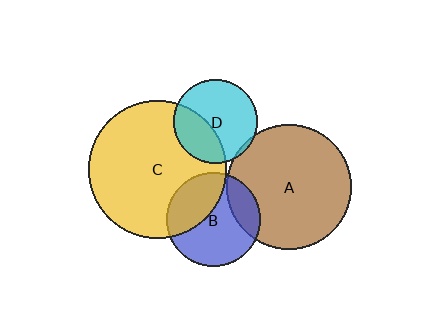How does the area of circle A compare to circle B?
Approximately 1.8 times.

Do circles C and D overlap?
Yes.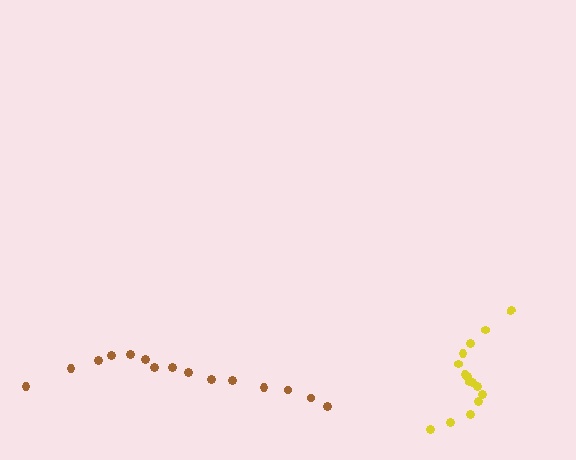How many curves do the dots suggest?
There are 2 distinct paths.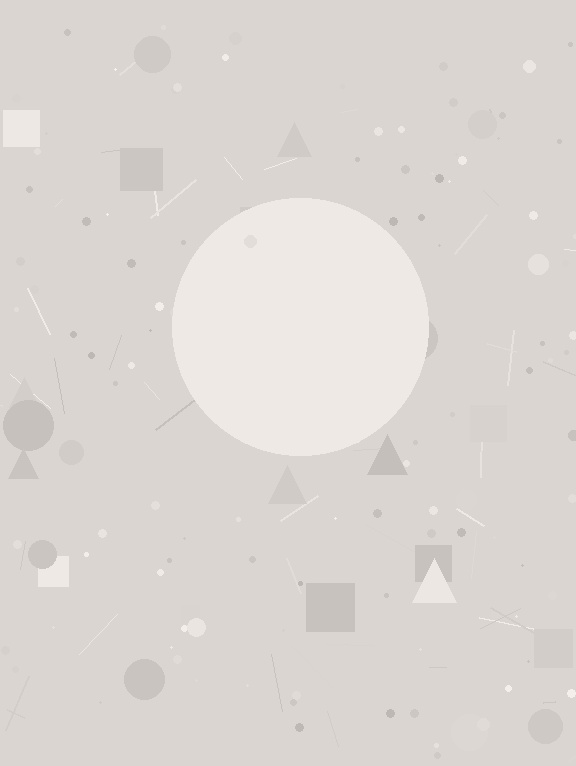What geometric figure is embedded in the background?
A circle is embedded in the background.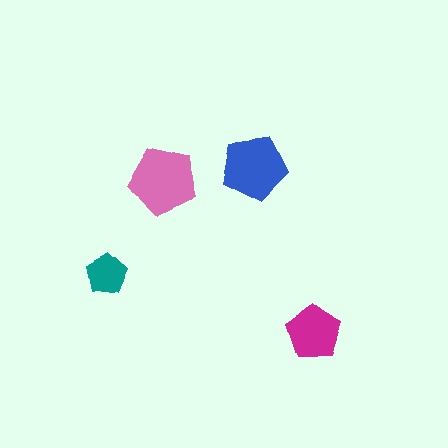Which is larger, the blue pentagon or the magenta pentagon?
The blue one.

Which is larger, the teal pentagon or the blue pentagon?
The blue one.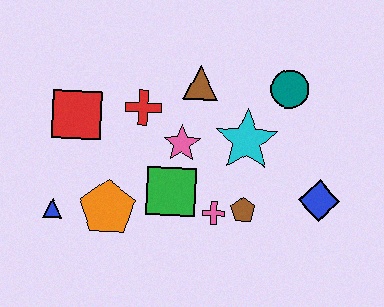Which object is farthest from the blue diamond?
The blue triangle is farthest from the blue diamond.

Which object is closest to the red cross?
The pink star is closest to the red cross.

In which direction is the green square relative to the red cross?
The green square is below the red cross.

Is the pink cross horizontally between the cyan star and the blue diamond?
No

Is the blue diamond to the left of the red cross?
No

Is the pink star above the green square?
Yes